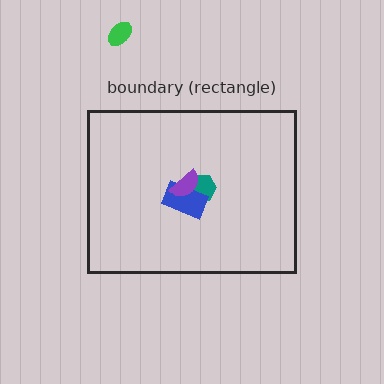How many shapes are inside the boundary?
3 inside, 1 outside.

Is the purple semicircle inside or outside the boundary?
Inside.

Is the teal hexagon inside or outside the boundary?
Inside.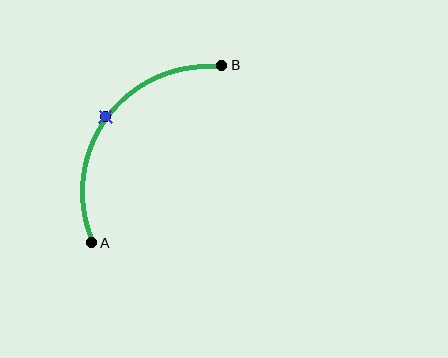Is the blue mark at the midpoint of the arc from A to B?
Yes. The blue mark lies on the arc at equal arc-length from both A and B — it is the arc midpoint.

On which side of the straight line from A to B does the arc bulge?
The arc bulges above and to the left of the straight line connecting A and B.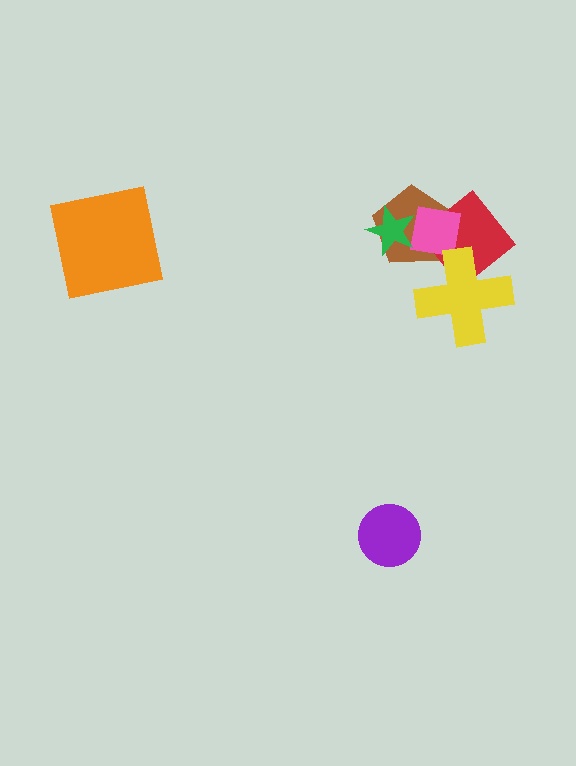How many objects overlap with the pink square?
4 objects overlap with the pink square.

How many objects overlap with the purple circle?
0 objects overlap with the purple circle.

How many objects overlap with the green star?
2 objects overlap with the green star.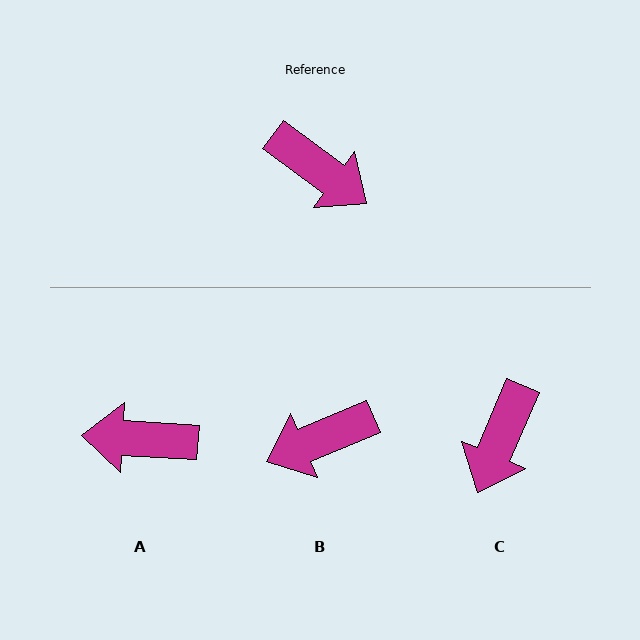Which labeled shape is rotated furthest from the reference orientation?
A, about 147 degrees away.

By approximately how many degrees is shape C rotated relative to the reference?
Approximately 77 degrees clockwise.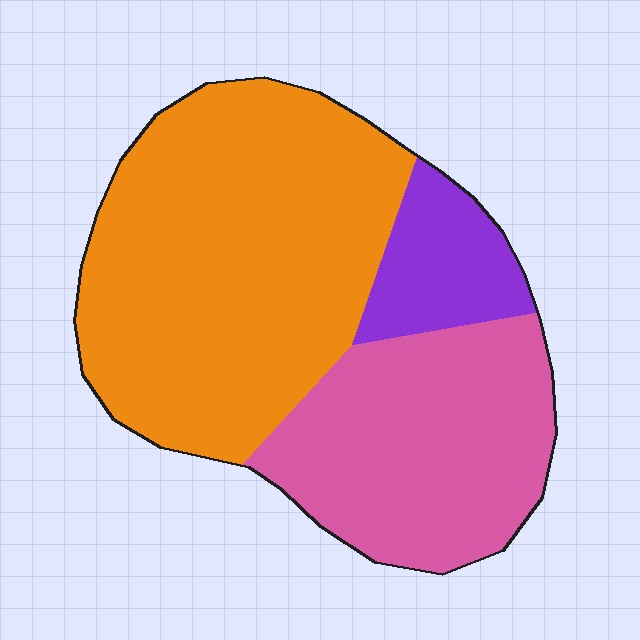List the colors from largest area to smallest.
From largest to smallest: orange, pink, purple.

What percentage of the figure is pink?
Pink covers 33% of the figure.